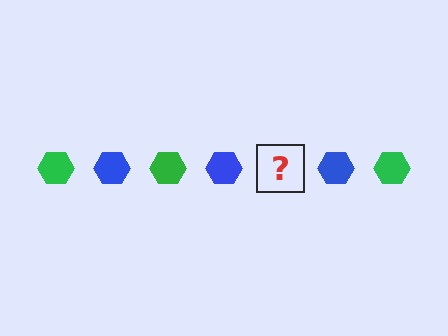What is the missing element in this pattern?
The missing element is a green hexagon.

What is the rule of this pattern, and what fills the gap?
The rule is that the pattern cycles through green, blue hexagons. The gap should be filled with a green hexagon.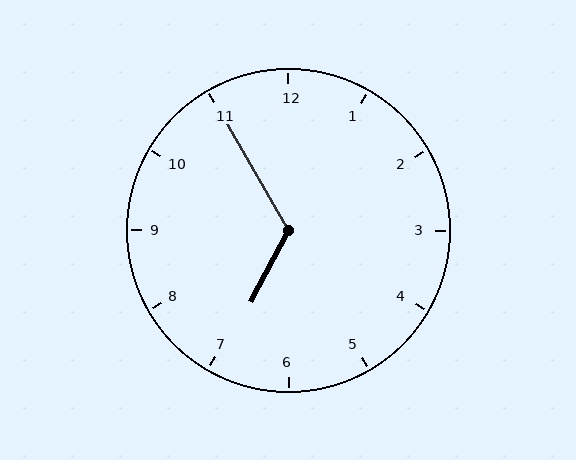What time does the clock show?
6:55.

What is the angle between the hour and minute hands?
Approximately 122 degrees.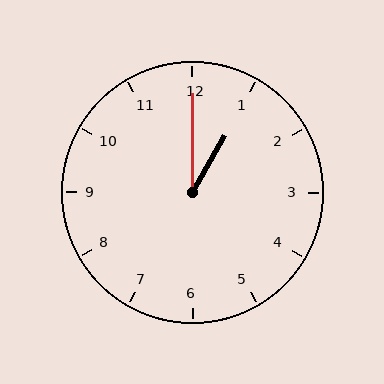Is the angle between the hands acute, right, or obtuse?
It is acute.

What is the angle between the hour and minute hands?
Approximately 30 degrees.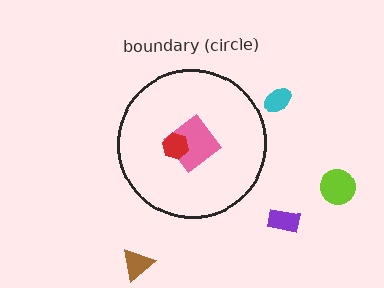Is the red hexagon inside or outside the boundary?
Inside.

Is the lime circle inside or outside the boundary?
Outside.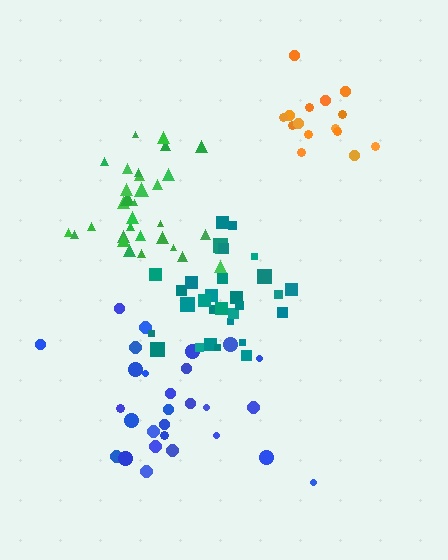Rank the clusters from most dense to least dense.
teal, green, orange, blue.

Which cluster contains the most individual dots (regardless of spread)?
Teal (31).